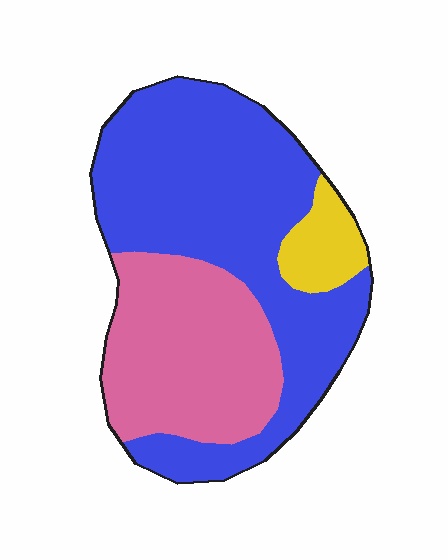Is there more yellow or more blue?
Blue.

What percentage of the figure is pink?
Pink takes up about one third (1/3) of the figure.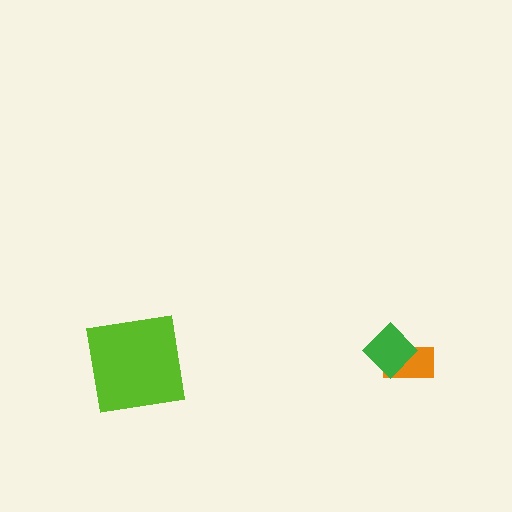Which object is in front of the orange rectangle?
The green diamond is in front of the orange rectangle.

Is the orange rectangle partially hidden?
Yes, it is partially covered by another shape.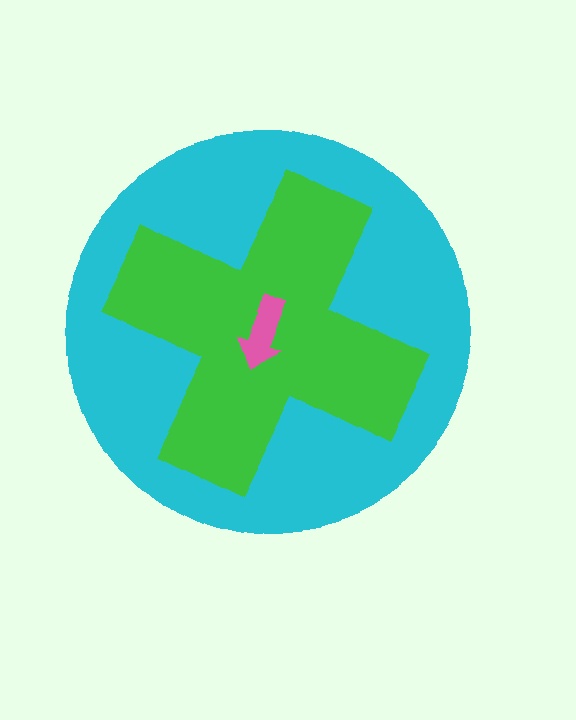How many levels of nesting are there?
3.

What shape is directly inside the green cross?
The pink arrow.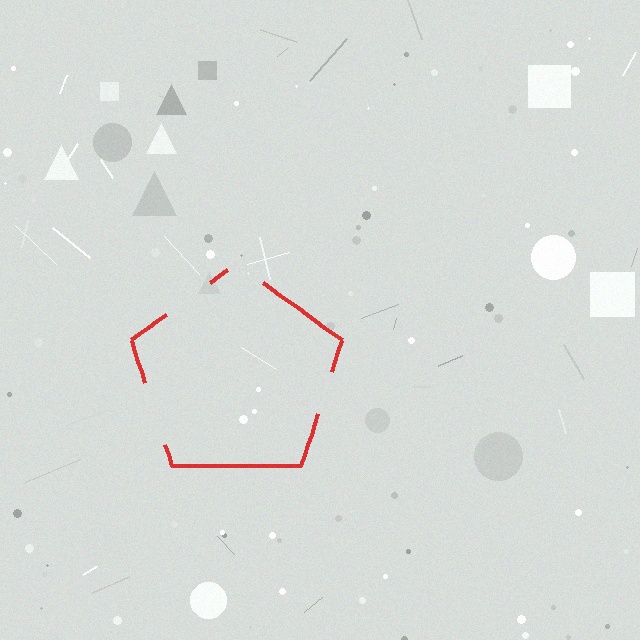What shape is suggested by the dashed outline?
The dashed outline suggests a pentagon.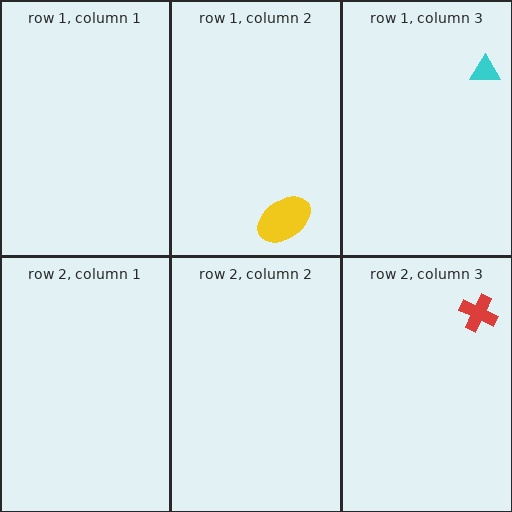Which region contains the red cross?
The row 2, column 3 region.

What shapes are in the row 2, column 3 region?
The red cross.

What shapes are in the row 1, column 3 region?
The cyan triangle.